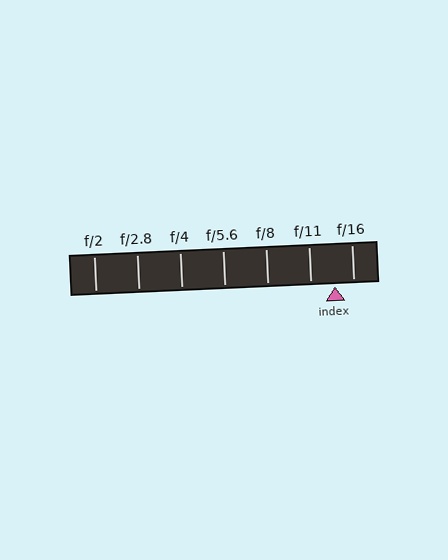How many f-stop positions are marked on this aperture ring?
There are 7 f-stop positions marked.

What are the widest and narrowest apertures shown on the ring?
The widest aperture shown is f/2 and the narrowest is f/16.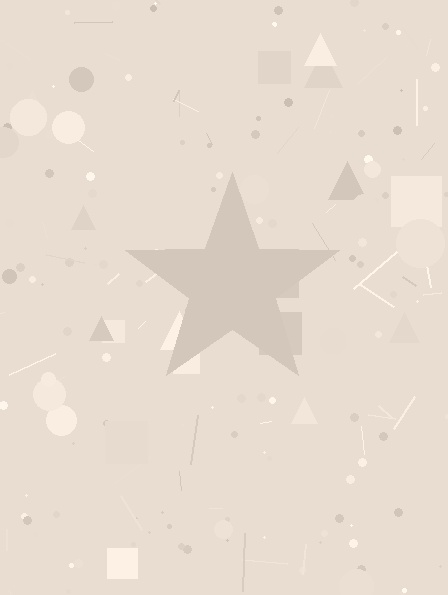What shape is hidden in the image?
A star is hidden in the image.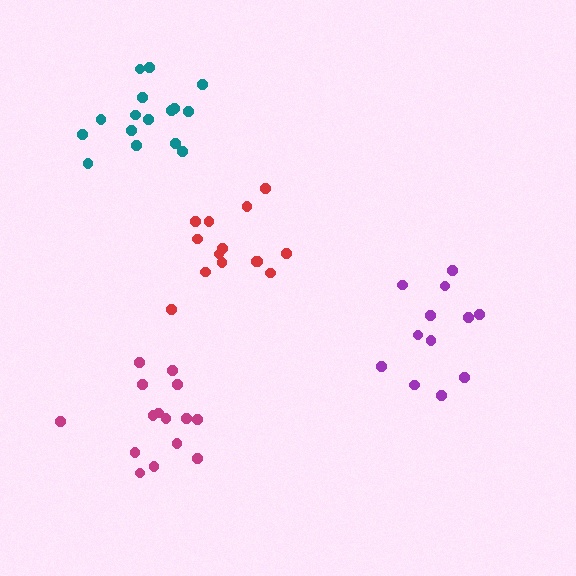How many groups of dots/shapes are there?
There are 4 groups.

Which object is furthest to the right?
The purple cluster is rightmost.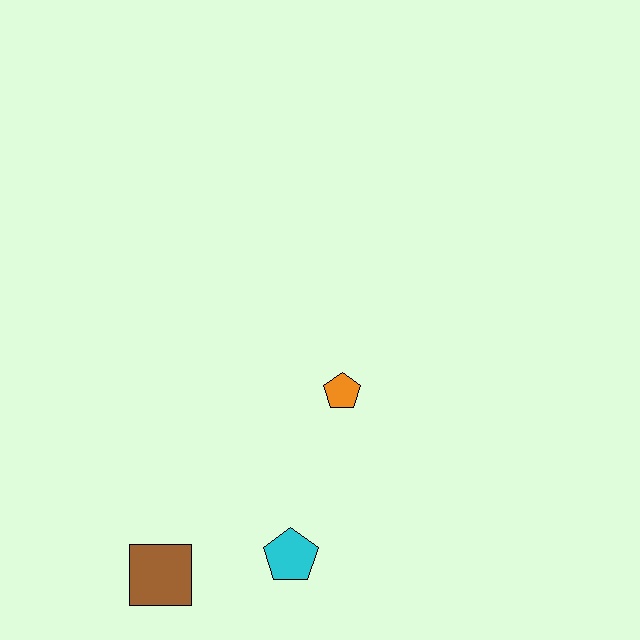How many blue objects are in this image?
There are no blue objects.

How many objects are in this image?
There are 3 objects.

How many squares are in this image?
There is 1 square.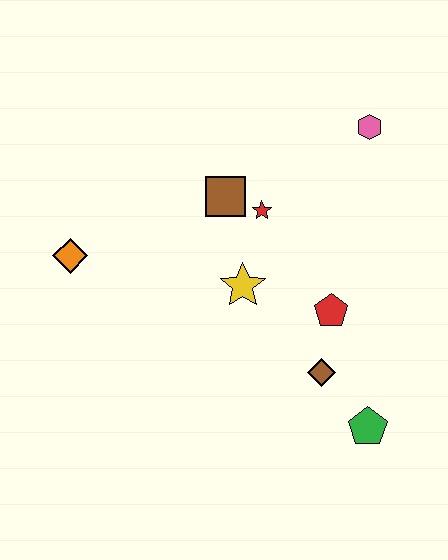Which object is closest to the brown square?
The red star is closest to the brown square.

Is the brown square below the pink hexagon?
Yes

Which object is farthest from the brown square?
The green pentagon is farthest from the brown square.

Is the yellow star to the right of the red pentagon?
No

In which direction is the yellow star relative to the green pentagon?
The yellow star is above the green pentagon.